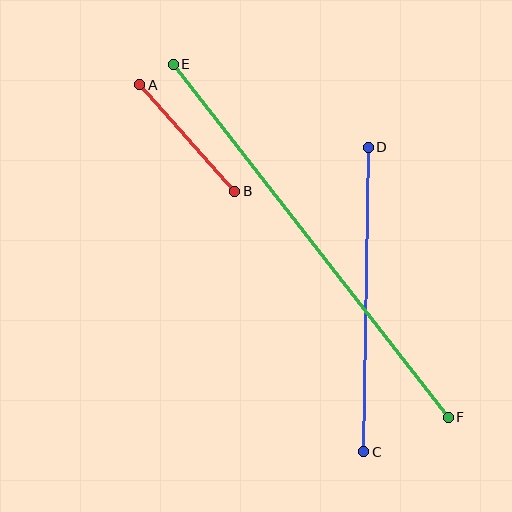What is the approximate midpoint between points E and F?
The midpoint is at approximately (311, 241) pixels.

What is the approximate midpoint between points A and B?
The midpoint is at approximately (187, 138) pixels.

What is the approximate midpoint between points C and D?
The midpoint is at approximately (366, 300) pixels.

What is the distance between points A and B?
The distance is approximately 143 pixels.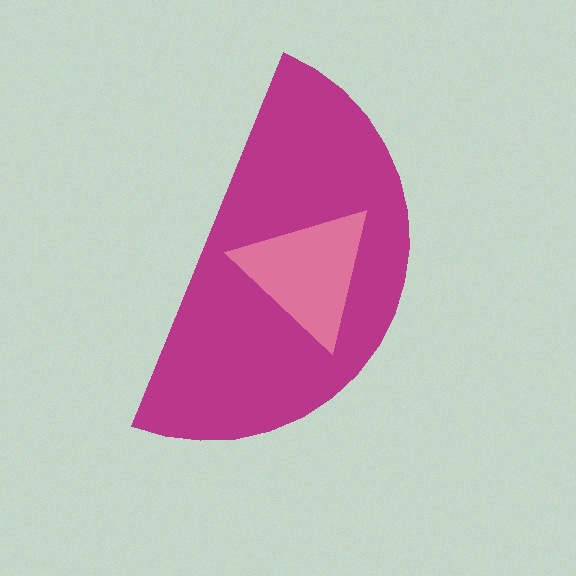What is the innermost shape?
The pink triangle.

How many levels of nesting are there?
2.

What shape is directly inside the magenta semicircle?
The pink triangle.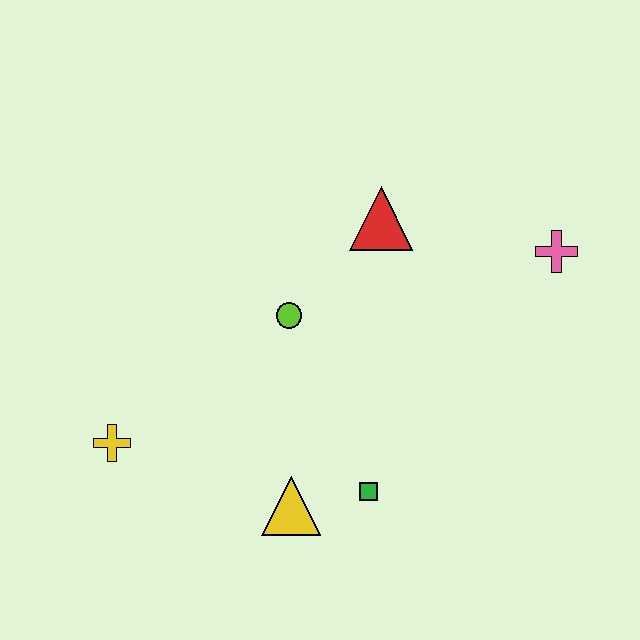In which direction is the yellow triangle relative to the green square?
The yellow triangle is to the left of the green square.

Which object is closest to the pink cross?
The red triangle is closest to the pink cross.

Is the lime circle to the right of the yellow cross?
Yes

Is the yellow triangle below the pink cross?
Yes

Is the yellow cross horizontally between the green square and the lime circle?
No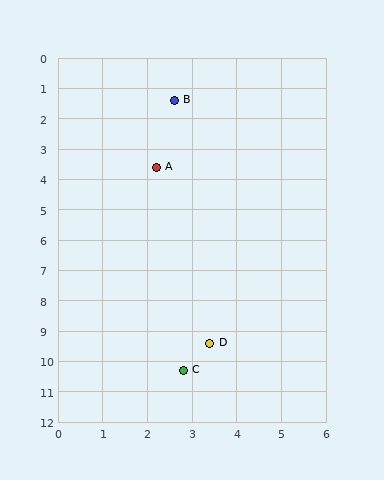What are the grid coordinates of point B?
Point B is at approximately (2.6, 1.4).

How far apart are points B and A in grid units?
Points B and A are about 2.2 grid units apart.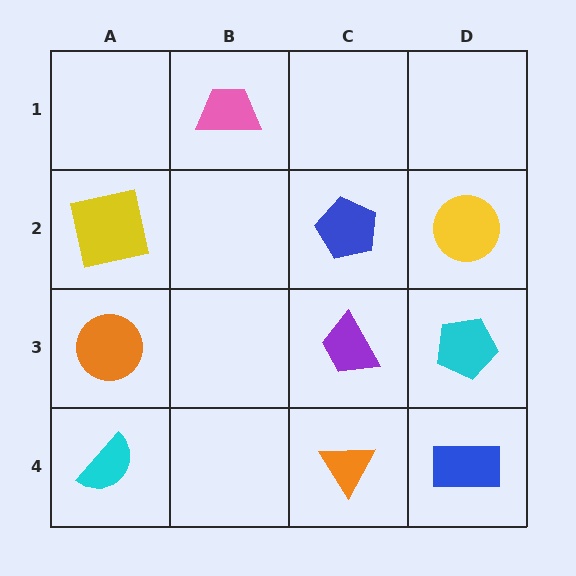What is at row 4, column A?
A cyan semicircle.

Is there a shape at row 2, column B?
No, that cell is empty.